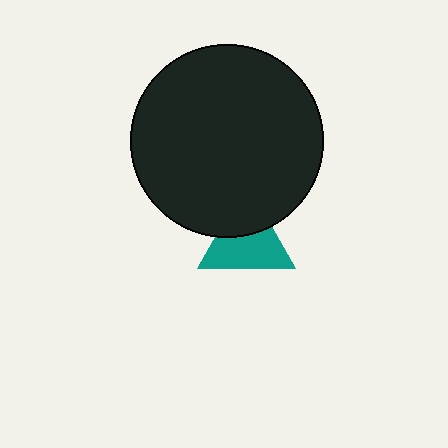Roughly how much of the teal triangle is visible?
About half of it is visible (roughly 64%).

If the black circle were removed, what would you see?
You would see the complete teal triangle.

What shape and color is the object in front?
The object in front is a black circle.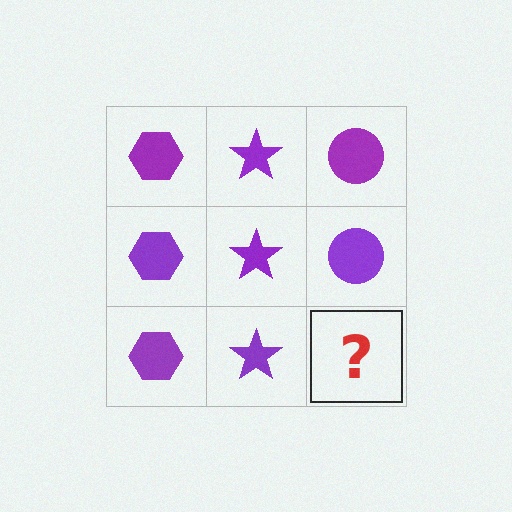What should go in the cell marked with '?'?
The missing cell should contain a purple circle.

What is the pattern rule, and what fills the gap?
The rule is that each column has a consistent shape. The gap should be filled with a purple circle.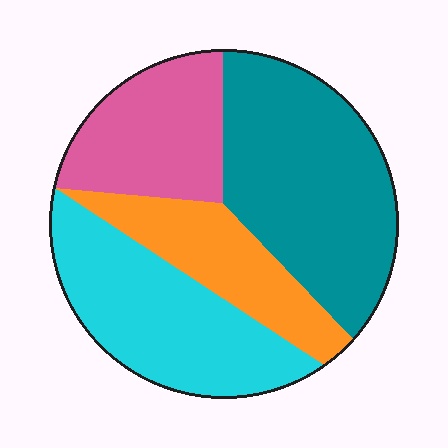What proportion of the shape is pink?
Pink takes up about one fifth (1/5) of the shape.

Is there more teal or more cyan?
Teal.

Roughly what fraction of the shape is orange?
Orange covers 17% of the shape.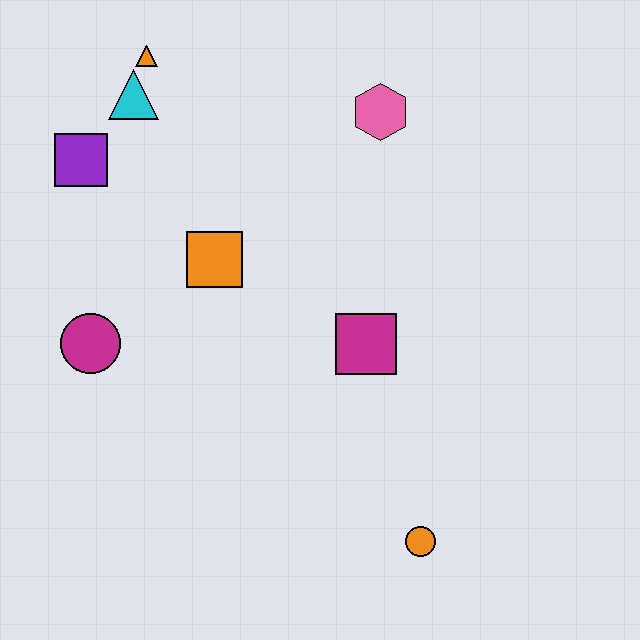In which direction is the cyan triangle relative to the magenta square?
The cyan triangle is above the magenta square.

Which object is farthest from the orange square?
The orange circle is farthest from the orange square.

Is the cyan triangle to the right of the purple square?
Yes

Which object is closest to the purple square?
The cyan triangle is closest to the purple square.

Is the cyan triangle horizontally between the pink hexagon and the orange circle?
No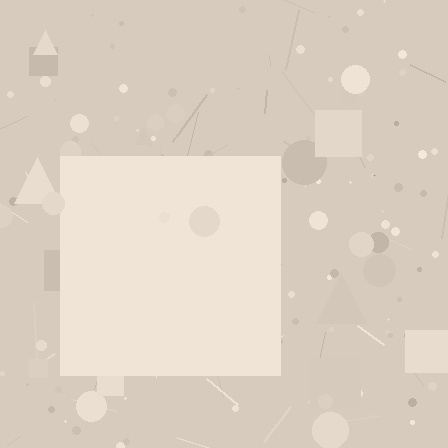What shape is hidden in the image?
A square is hidden in the image.